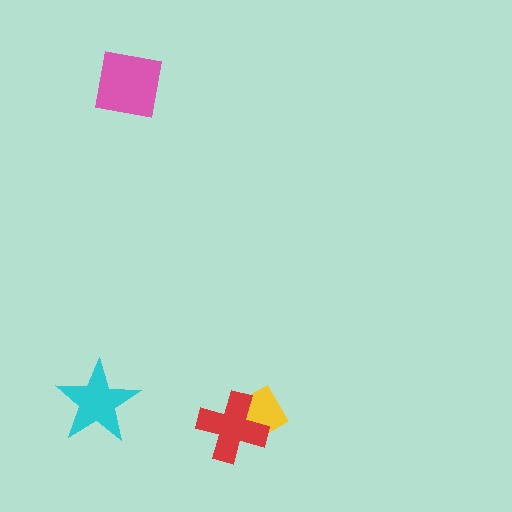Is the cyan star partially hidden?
No, no other shape covers it.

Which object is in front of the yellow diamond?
The red cross is in front of the yellow diamond.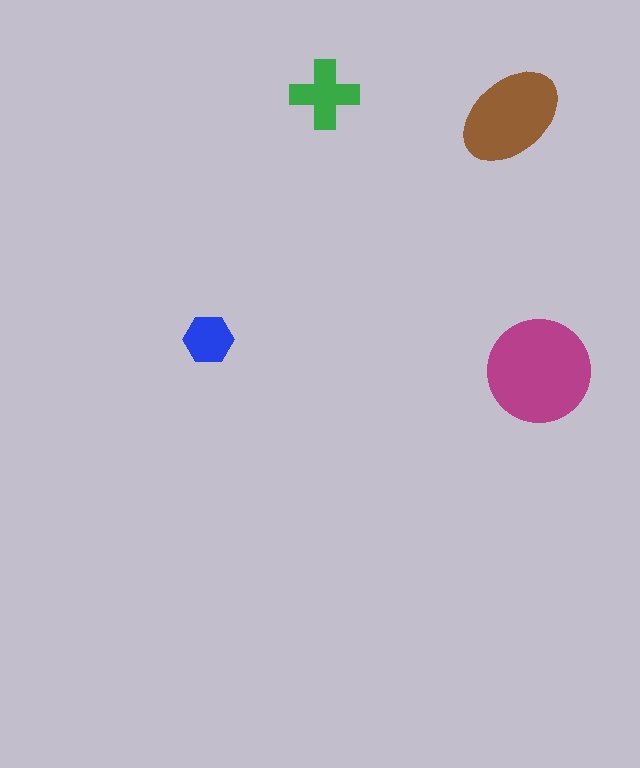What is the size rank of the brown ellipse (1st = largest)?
2nd.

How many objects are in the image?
There are 4 objects in the image.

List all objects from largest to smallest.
The magenta circle, the brown ellipse, the green cross, the blue hexagon.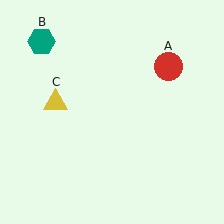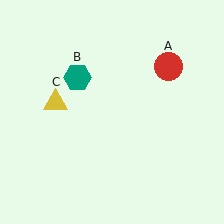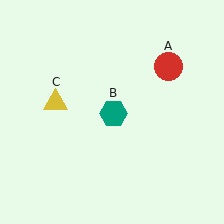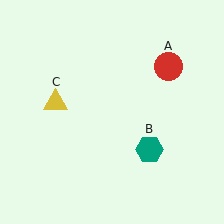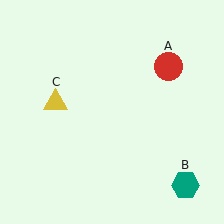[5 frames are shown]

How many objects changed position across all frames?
1 object changed position: teal hexagon (object B).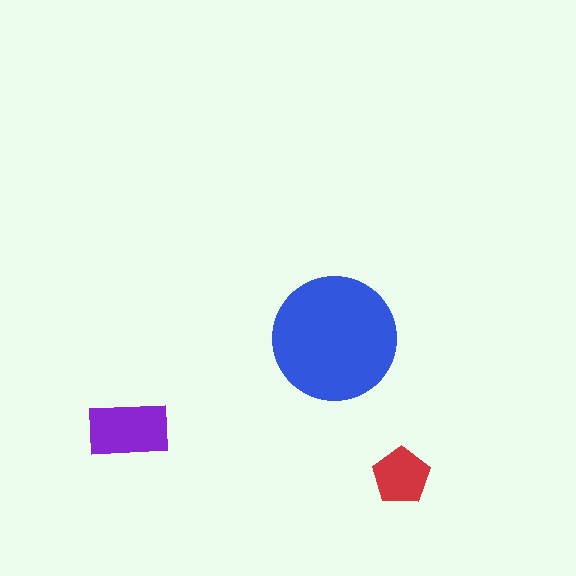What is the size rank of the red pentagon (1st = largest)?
3rd.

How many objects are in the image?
There are 3 objects in the image.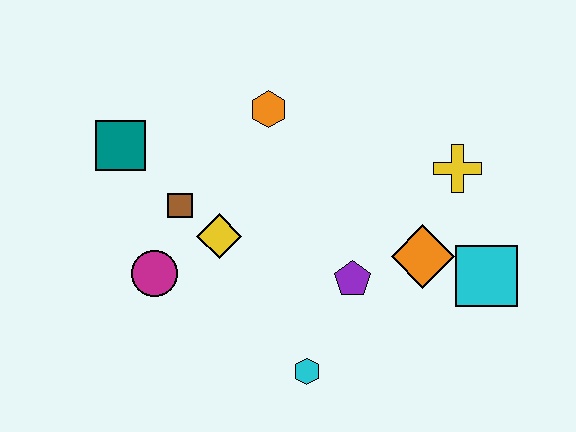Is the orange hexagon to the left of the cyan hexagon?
Yes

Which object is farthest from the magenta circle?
The cyan square is farthest from the magenta circle.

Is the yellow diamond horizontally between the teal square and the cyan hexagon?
Yes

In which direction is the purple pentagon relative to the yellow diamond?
The purple pentagon is to the right of the yellow diamond.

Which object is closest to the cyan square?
The orange diamond is closest to the cyan square.